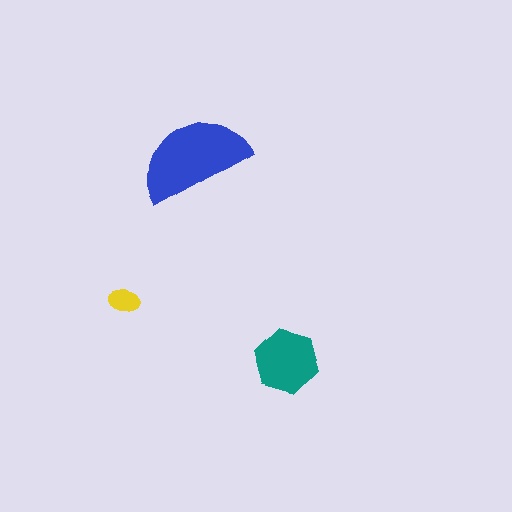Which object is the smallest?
The yellow ellipse.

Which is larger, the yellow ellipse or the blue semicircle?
The blue semicircle.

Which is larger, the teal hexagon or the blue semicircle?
The blue semicircle.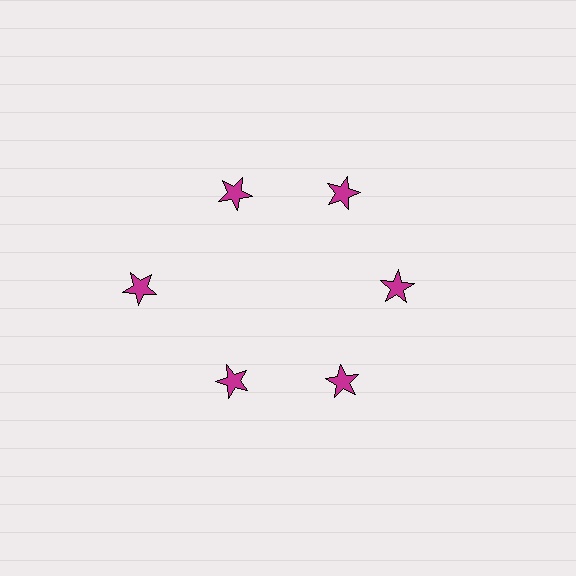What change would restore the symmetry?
The symmetry would be restored by moving it inward, back onto the ring so that all 6 stars sit at equal angles and equal distance from the center.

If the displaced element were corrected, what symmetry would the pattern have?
It would have 6-fold rotational symmetry — the pattern would map onto itself every 60 degrees.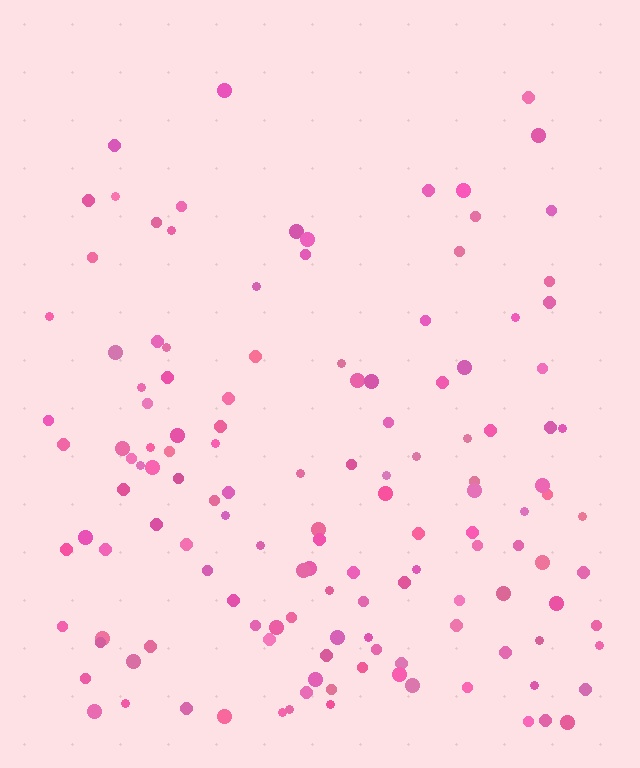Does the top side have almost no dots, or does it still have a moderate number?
Still a moderate number, just noticeably fewer than the bottom.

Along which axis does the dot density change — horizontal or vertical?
Vertical.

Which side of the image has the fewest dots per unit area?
The top.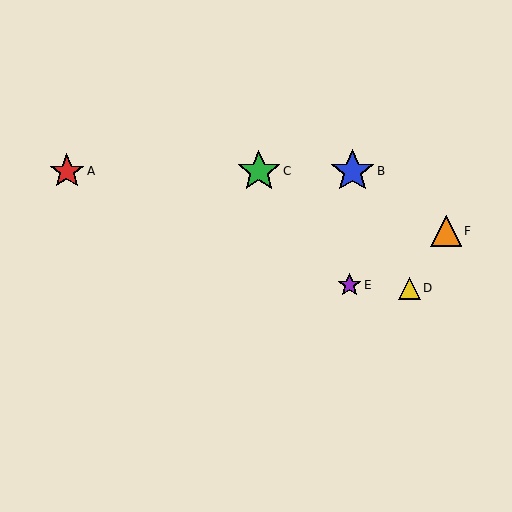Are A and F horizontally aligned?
No, A is at y≈171 and F is at y≈231.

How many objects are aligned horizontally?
3 objects (A, B, C) are aligned horizontally.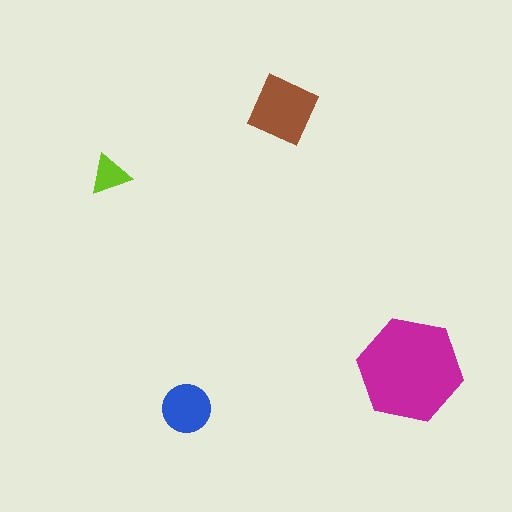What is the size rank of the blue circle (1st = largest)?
3rd.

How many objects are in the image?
There are 4 objects in the image.